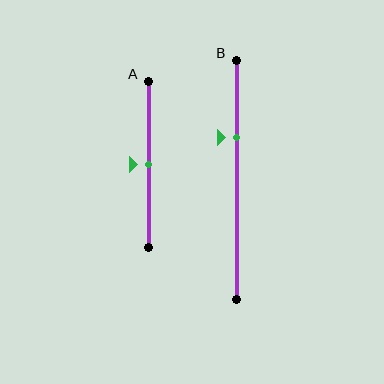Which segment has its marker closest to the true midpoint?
Segment A has its marker closest to the true midpoint.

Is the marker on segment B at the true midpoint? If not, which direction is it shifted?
No, the marker on segment B is shifted upward by about 17% of the segment length.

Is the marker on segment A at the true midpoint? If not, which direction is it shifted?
Yes, the marker on segment A is at the true midpoint.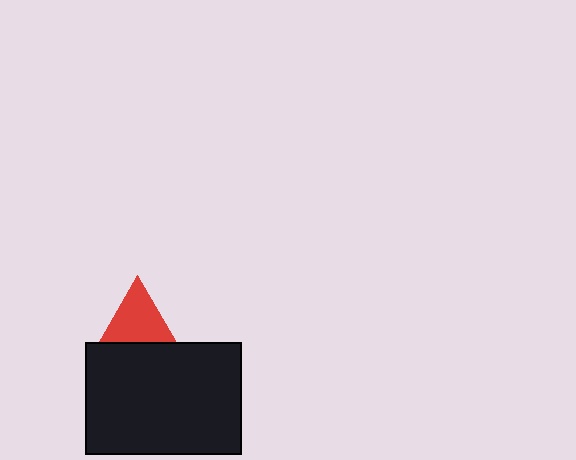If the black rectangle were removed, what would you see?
You would see the complete red triangle.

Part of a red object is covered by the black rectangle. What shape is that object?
It is a triangle.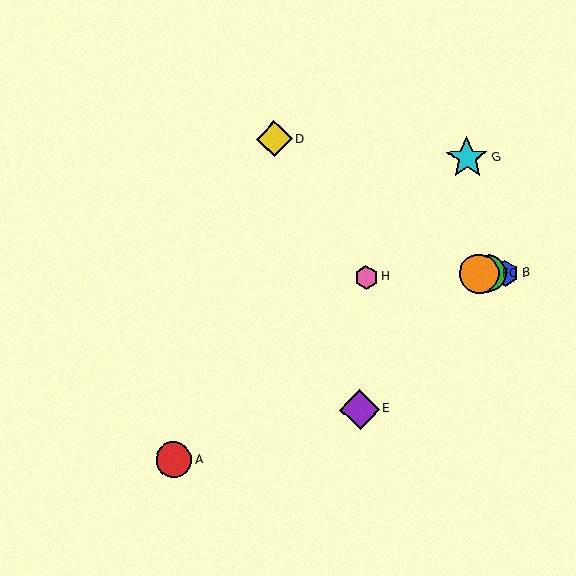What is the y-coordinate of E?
Object E is at y≈409.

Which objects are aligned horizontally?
Objects B, C, F, H are aligned horizontally.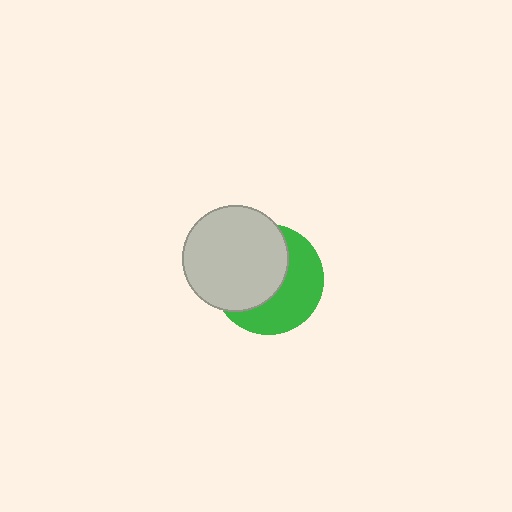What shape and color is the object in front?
The object in front is a light gray circle.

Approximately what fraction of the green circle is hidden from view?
Roughly 53% of the green circle is hidden behind the light gray circle.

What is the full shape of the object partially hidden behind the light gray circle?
The partially hidden object is a green circle.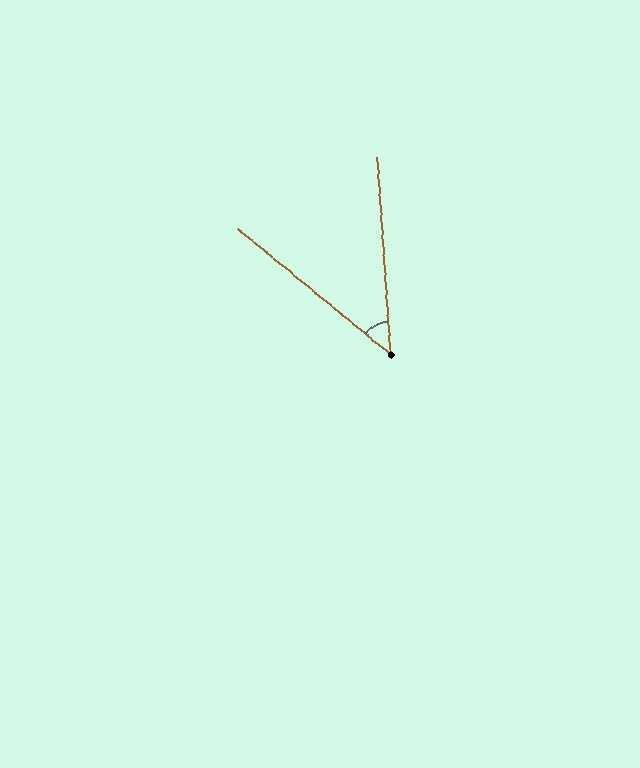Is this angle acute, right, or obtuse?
It is acute.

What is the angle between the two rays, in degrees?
Approximately 47 degrees.